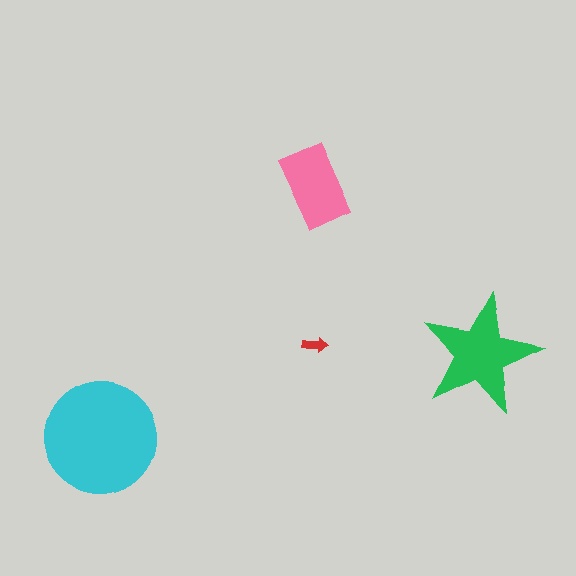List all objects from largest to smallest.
The cyan circle, the green star, the pink rectangle, the red arrow.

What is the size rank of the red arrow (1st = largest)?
4th.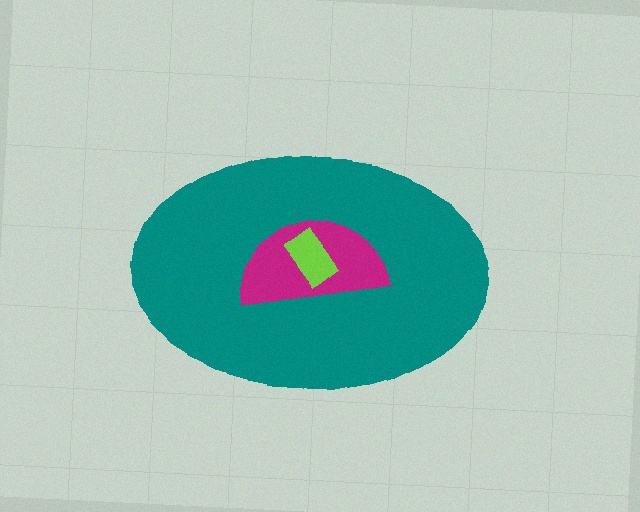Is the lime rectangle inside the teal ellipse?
Yes.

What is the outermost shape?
The teal ellipse.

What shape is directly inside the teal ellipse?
The magenta semicircle.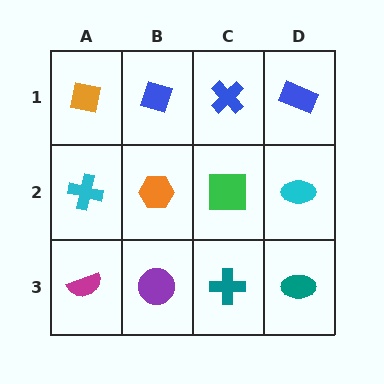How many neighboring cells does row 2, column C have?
4.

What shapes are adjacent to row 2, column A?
An orange square (row 1, column A), a magenta semicircle (row 3, column A), an orange hexagon (row 2, column B).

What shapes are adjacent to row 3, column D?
A cyan ellipse (row 2, column D), a teal cross (row 3, column C).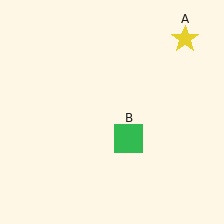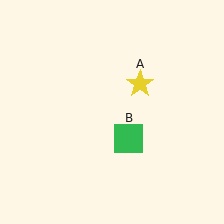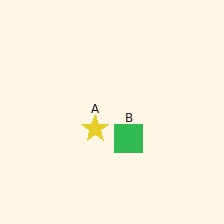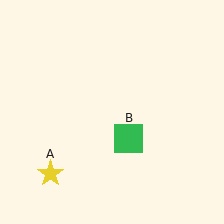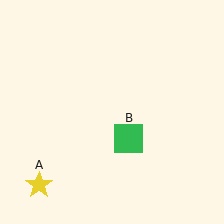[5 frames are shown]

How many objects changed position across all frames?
1 object changed position: yellow star (object A).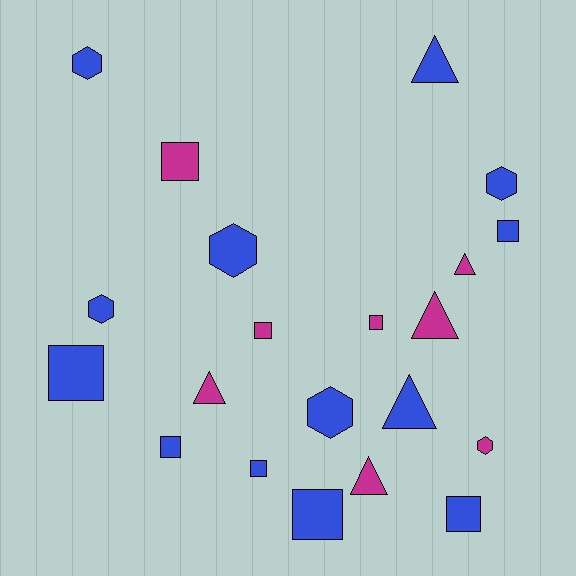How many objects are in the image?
There are 21 objects.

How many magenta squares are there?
There are 3 magenta squares.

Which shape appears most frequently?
Square, with 9 objects.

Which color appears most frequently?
Blue, with 13 objects.